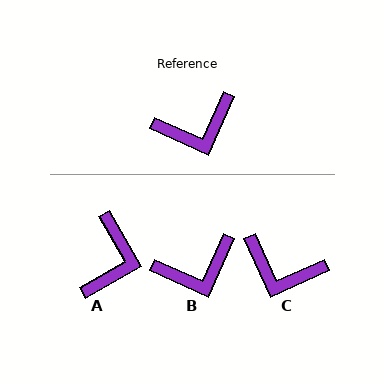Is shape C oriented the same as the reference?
No, it is off by about 41 degrees.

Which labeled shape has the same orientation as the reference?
B.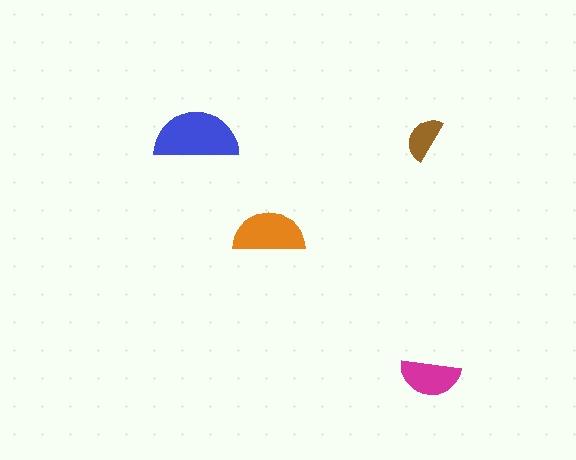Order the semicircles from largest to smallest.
the blue one, the orange one, the magenta one, the brown one.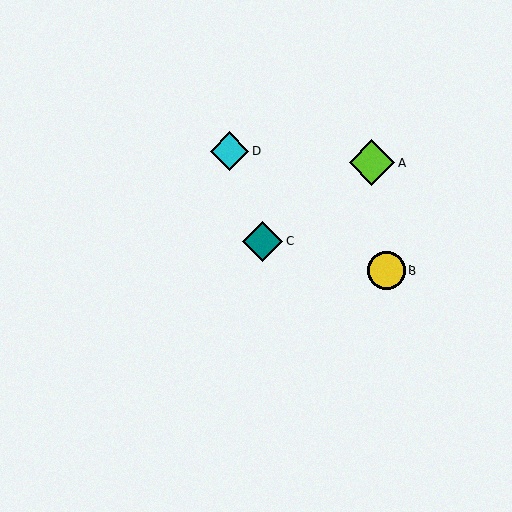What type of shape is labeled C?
Shape C is a teal diamond.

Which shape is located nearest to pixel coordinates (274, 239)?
The teal diamond (labeled C) at (263, 241) is nearest to that location.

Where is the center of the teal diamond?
The center of the teal diamond is at (263, 241).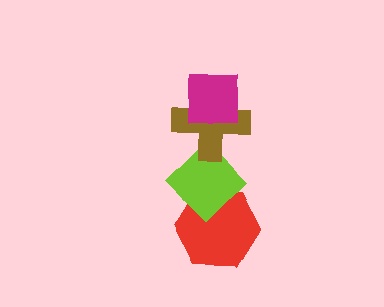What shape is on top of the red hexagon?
The lime diamond is on top of the red hexagon.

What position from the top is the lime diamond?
The lime diamond is 3rd from the top.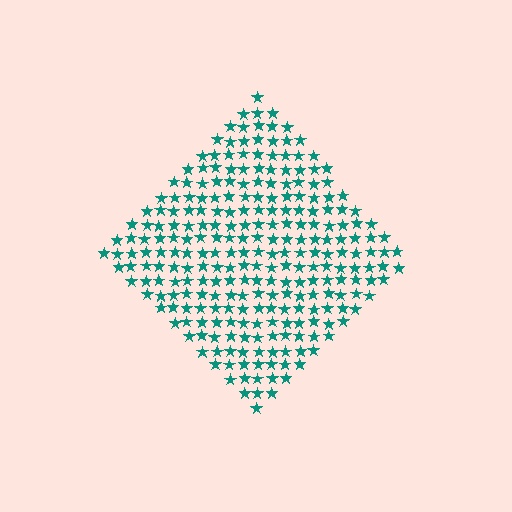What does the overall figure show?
The overall figure shows a diamond.